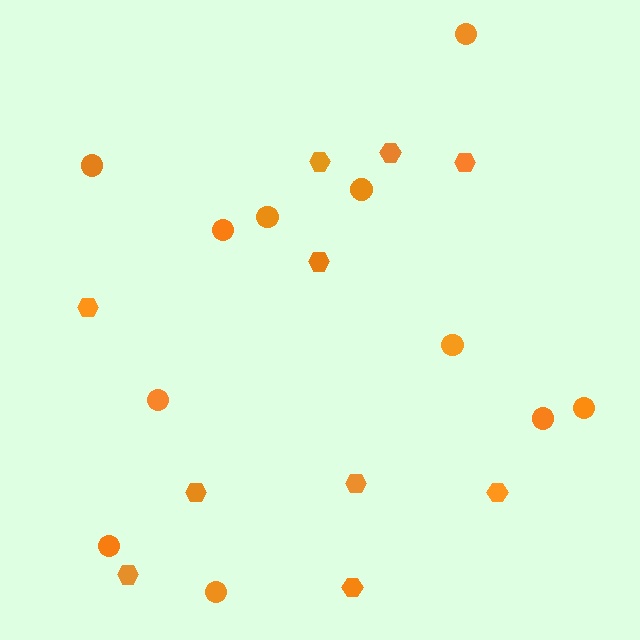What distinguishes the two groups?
There are 2 groups: one group of circles (11) and one group of hexagons (10).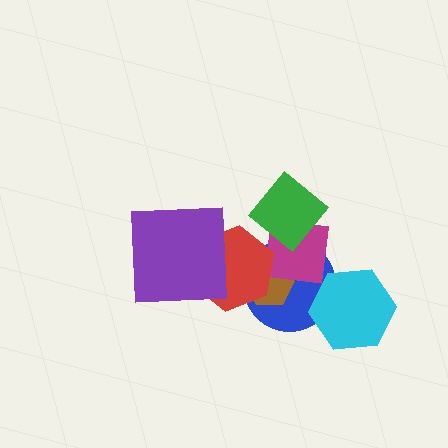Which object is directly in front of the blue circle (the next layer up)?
The brown hexagon is directly in front of the blue circle.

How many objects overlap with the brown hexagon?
3 objects overlap with the brown hexagon.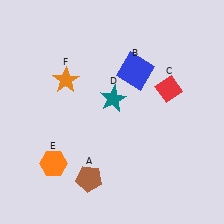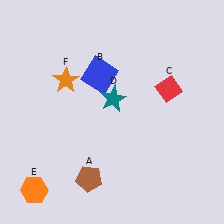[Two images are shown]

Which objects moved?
The objects that moved are: the blue square (B), the orange hexagon (E).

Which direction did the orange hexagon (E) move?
The orange hexagon (E) moved down.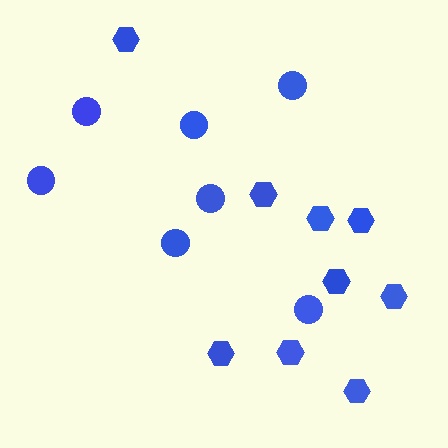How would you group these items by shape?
There are 2 groups: one group of circles (7) and one group of hexagons (9).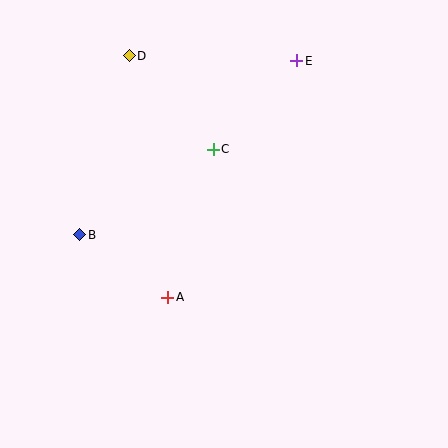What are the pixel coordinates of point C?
Point C is at (213, 149).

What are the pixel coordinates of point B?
Point B is at (80, 235).